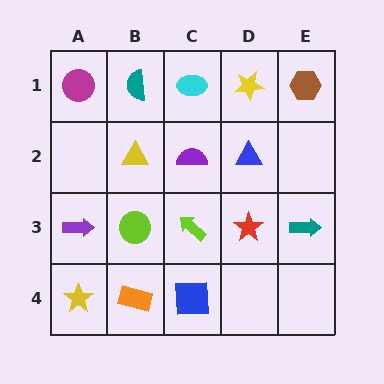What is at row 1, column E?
A brown hexagon.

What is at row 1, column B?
A teal semicircle.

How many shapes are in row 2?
3 shapes.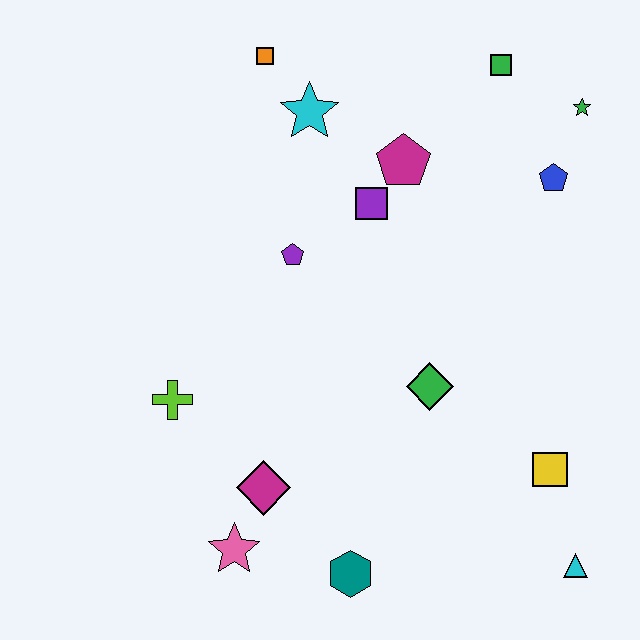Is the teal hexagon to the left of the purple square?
Yes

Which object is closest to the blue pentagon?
The green star is closest to the blue pentagon.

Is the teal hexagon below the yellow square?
Yes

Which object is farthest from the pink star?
The green star is farthest from the pink star.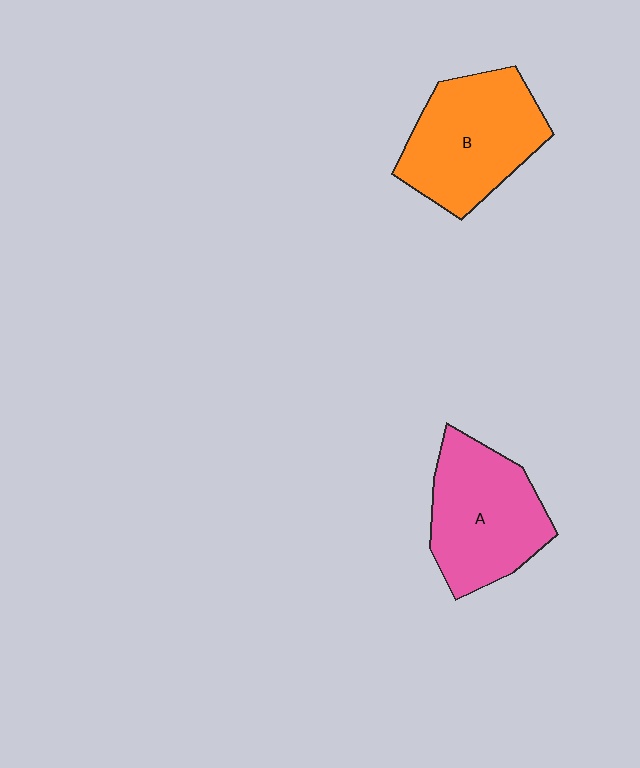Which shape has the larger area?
Shape B (orange).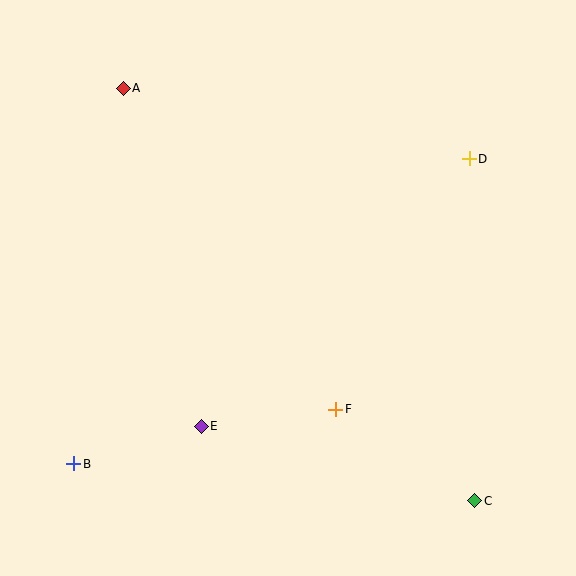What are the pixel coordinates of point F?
Point F is at (336, 409).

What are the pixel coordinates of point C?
Point C is at (475, 501).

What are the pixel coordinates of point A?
Point A is at (123, 88).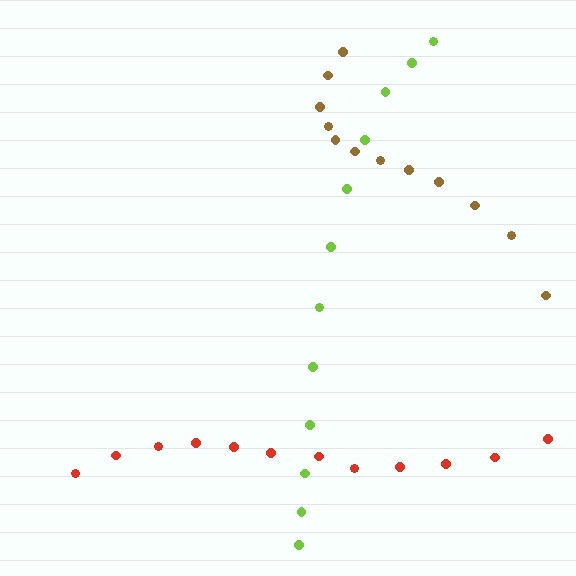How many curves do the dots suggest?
There are 3 distinct paths.